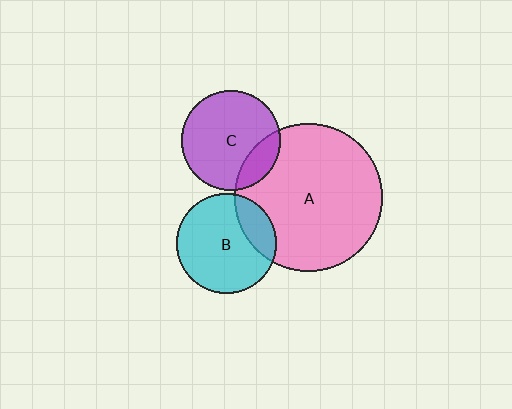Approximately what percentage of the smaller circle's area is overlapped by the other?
Approximately 20%.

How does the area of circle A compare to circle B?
Approximately 2.2 times.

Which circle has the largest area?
Circle A (pink).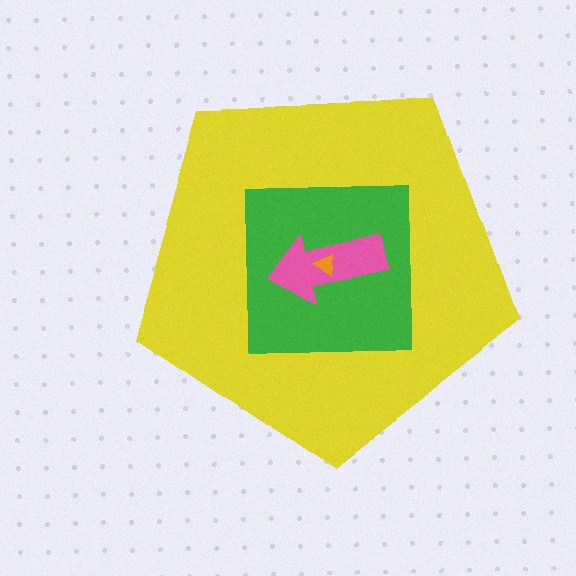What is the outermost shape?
The yellow pentagon.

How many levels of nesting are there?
4.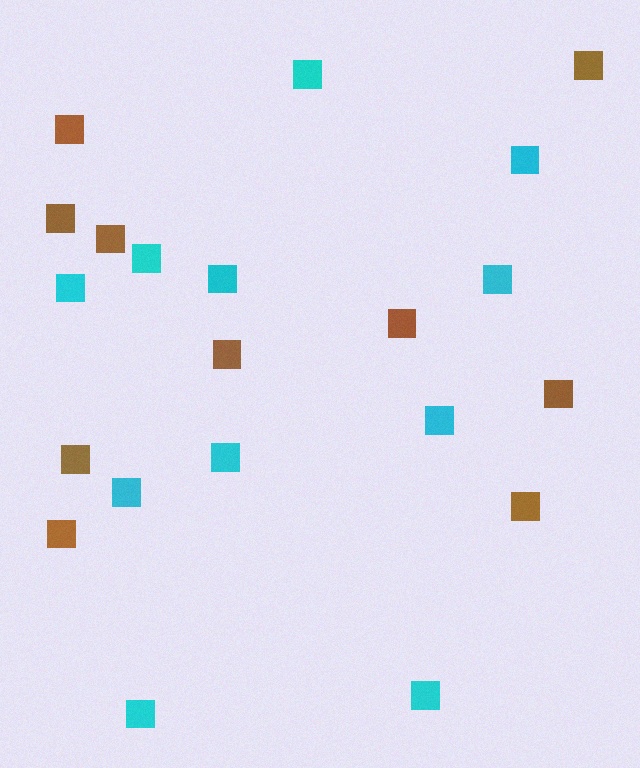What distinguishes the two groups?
There are 2 groups: one group of cyan squares (11) and one group of brown squares (10).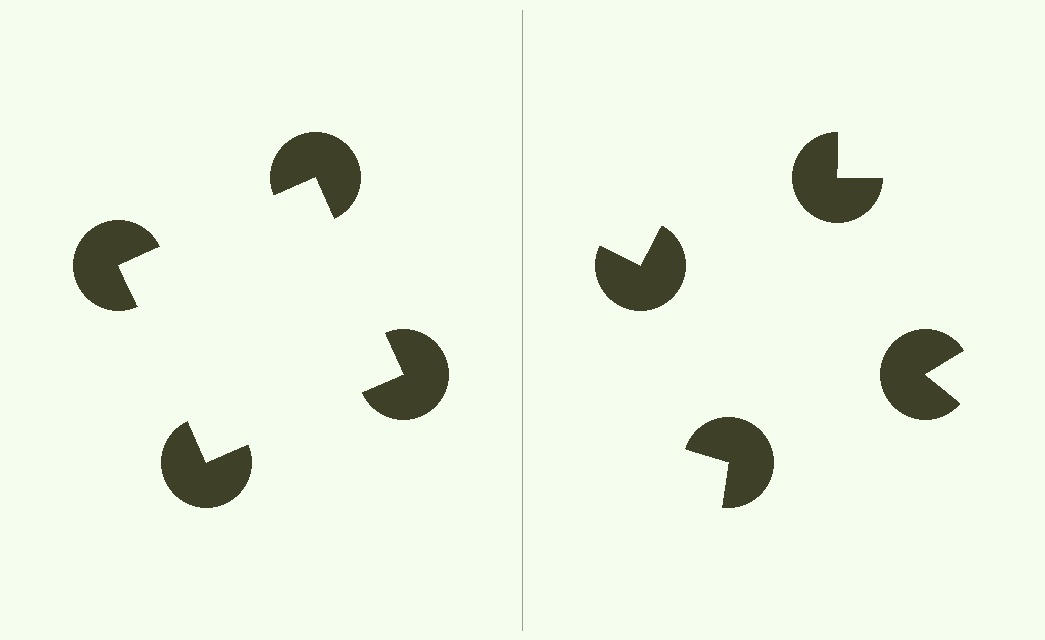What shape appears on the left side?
An illusory square.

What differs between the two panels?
The pac-man discs are positioned identically on both sides; only the wedge orientations differ. On the left they align to a square; on the right they are misaligned.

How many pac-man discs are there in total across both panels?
8 — 4 on each side.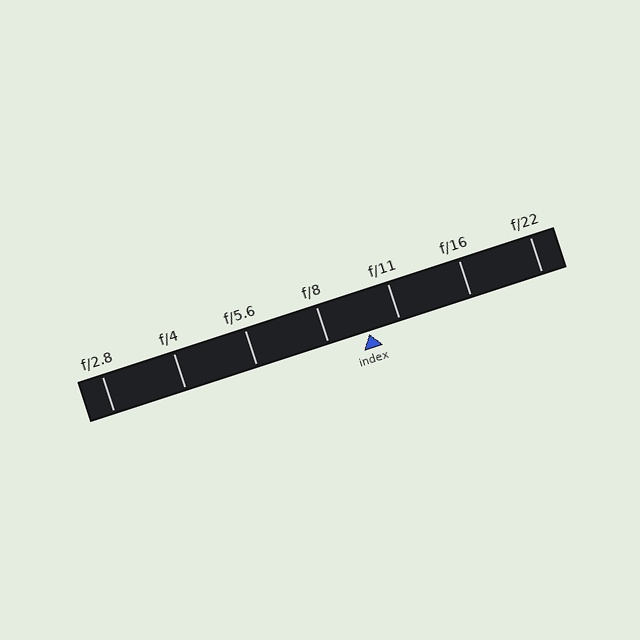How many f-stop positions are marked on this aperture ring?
There are 7 f-stop positions marked.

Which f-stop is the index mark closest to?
The index mark is closest to f/11.